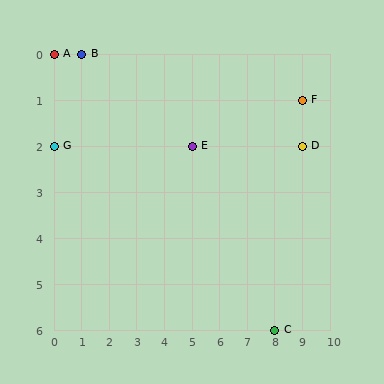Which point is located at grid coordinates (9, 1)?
Point F is at (9, 1).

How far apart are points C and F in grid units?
Points C and F are 1 column and 5 rows apart (about 5.1 grid units diagonally).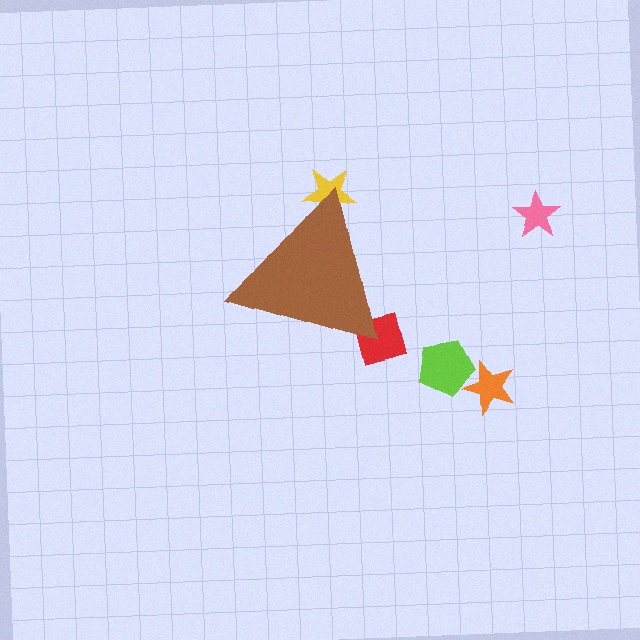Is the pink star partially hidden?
No, the pink star is fully visible.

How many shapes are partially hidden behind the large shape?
2 shapes are partially hidden.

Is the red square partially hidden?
Yes, the red square is partially hidden behind the brown triangle.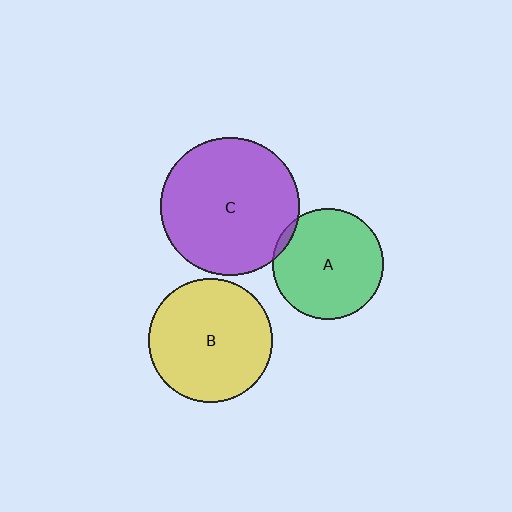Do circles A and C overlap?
Yes.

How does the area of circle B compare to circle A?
Approximately 1.2 times.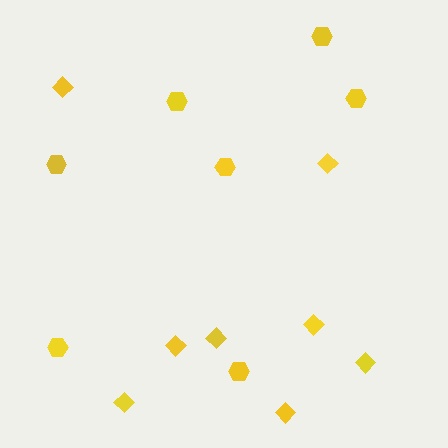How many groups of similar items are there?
There are 2 groups: one group of diamonds (8) and one group of hexagons (7).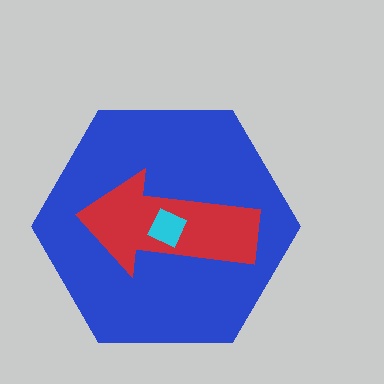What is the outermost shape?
The blue hexagon.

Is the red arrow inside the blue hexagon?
Yes.